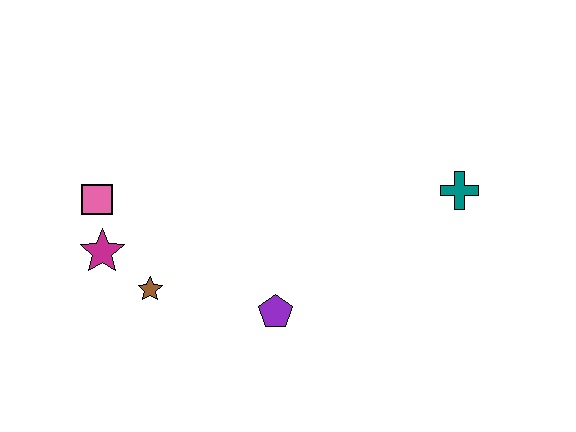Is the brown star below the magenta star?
Yes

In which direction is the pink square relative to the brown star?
The pink square is above the brown star.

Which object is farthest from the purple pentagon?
The teal cross is farthest from the purple pentagon.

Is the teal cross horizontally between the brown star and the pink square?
No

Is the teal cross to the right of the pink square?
Yes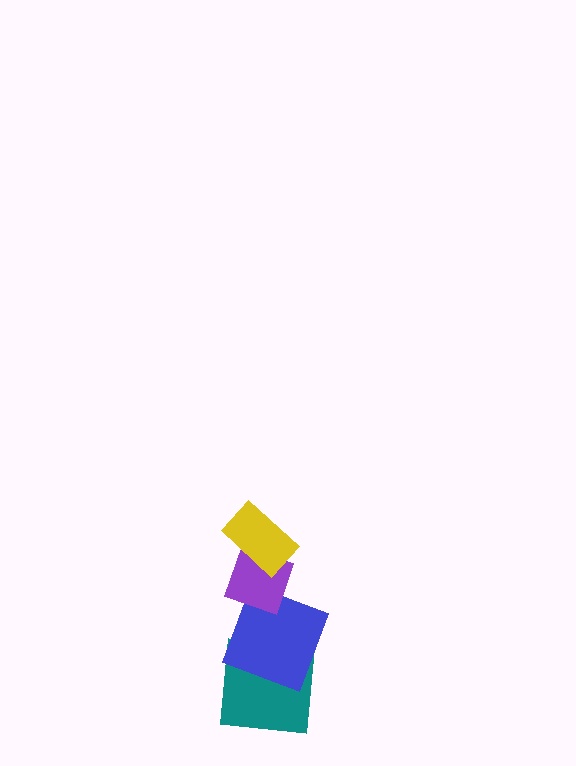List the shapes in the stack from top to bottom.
From top to bottom: the yellow rectangle, the purple diamond, the blue square, the teal square.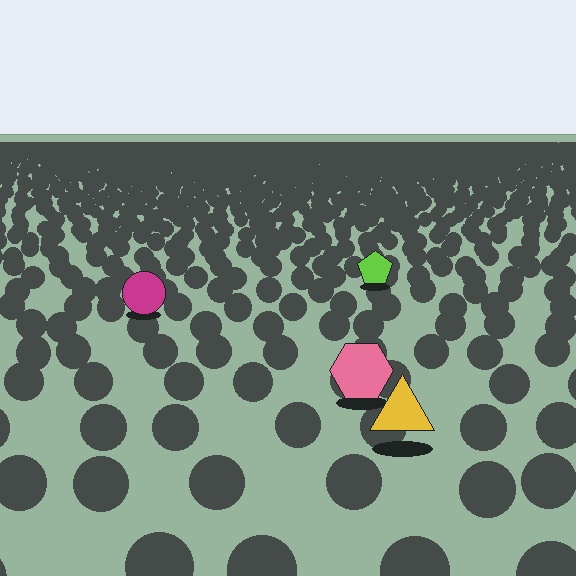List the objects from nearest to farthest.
From nearest to farthest: the yellow triangle, the pink hexagon, the magenta circle, the lime pentagon.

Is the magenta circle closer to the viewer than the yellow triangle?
No. The yellow triangle is closer — you can tell from the texture gradient: the ground texture is coarser near it.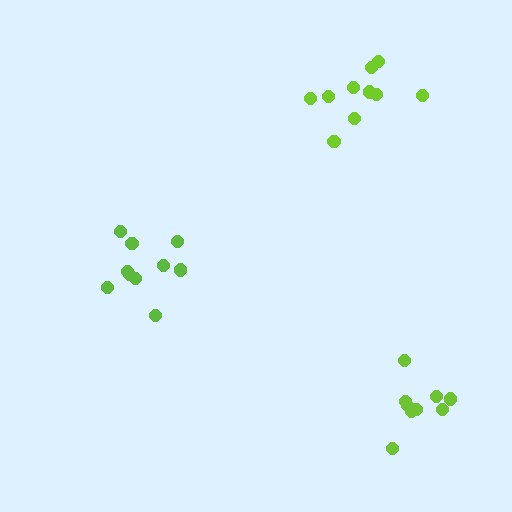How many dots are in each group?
Group 1: 10 dots, Group 2: 10 dots, Group 3: 10 dots (30 total).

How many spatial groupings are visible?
There are 3 spatial groupings.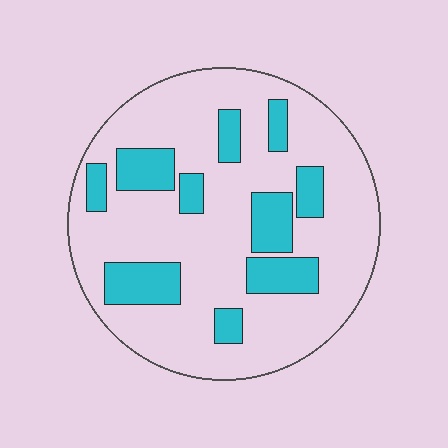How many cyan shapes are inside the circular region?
10.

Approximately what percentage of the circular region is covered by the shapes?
Approximately 25%.